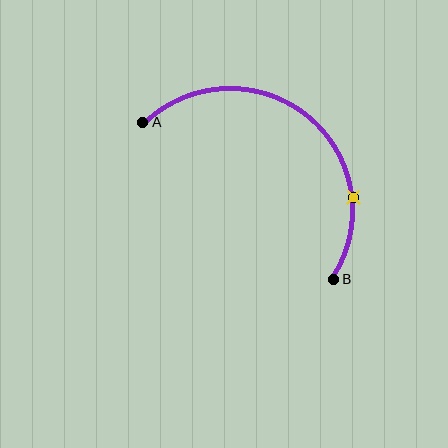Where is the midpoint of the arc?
The arc midpoint is the point on the curve farthest from the straight line joining A and B. It sits above and to the right of that line.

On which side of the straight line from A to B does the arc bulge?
The arc bulges above and to the right of the straight line connecting A and B.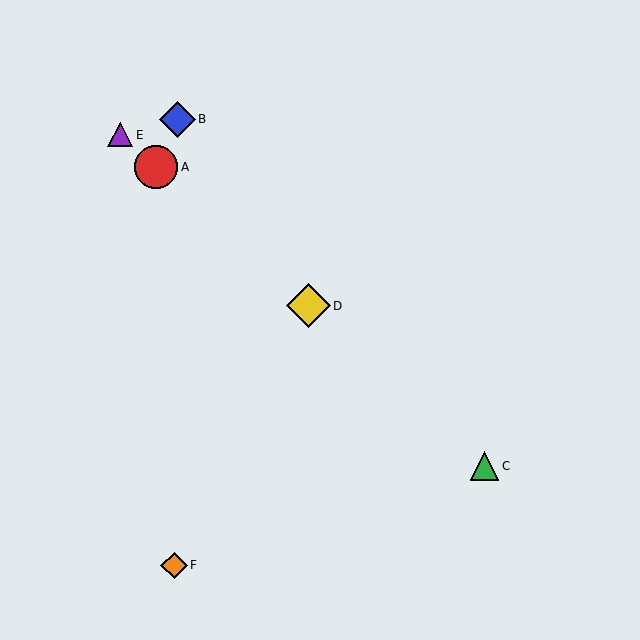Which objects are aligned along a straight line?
Objects A, C, D, E are aligned along a straight line.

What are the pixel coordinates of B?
Object B is at (177, 119).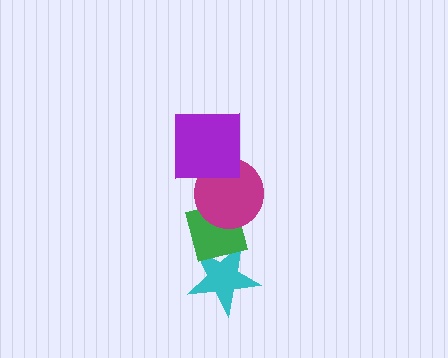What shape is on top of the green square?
The magenta circle is on top of the green square.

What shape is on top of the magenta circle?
The purple square is on top of the magenta circle.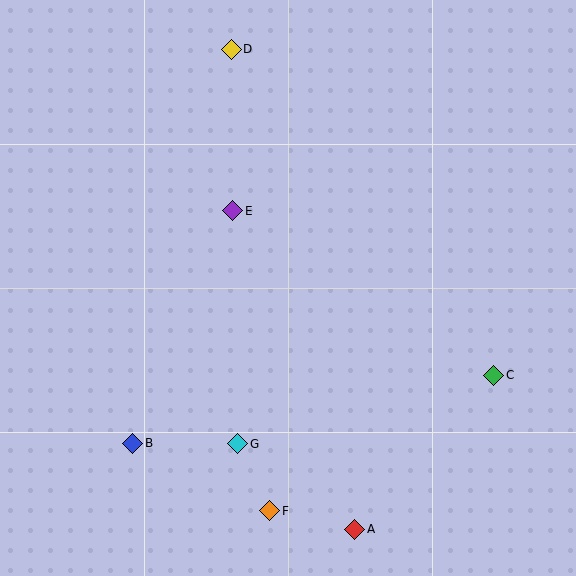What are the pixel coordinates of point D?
Point D is at (231, 49).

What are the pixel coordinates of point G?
Point G is at (238, 444).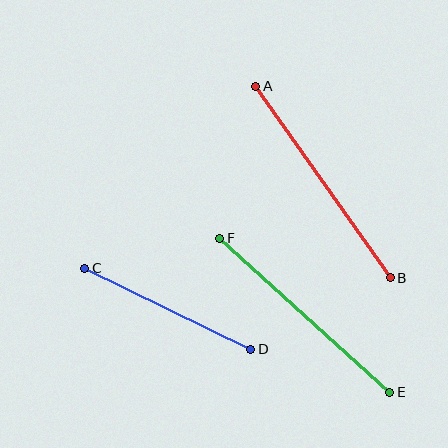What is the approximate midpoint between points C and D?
The midpoint is at approximately (168, 309) pixels.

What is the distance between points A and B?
The distance is approximately 234 pixels.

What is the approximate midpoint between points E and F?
The midpoint is at approximately (305, 315) pixels.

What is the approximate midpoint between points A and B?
The midpoint is at approximately (323, 182) pixels.